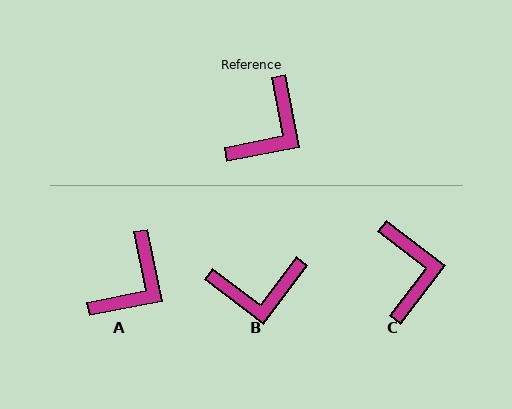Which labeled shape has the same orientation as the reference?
A.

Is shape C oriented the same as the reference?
No, it is off by about 41 degrees.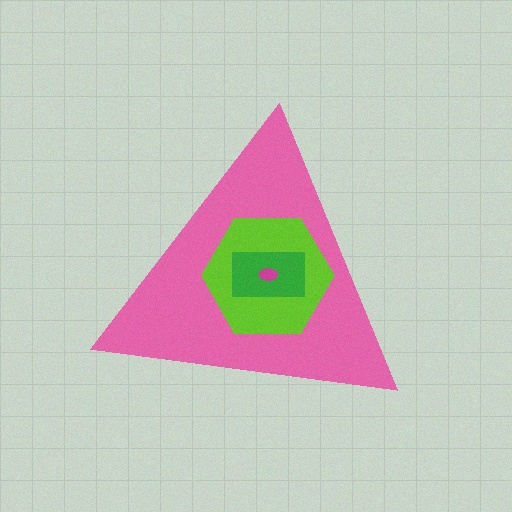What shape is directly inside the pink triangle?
The lime hexagon.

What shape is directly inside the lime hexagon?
The green rectangle.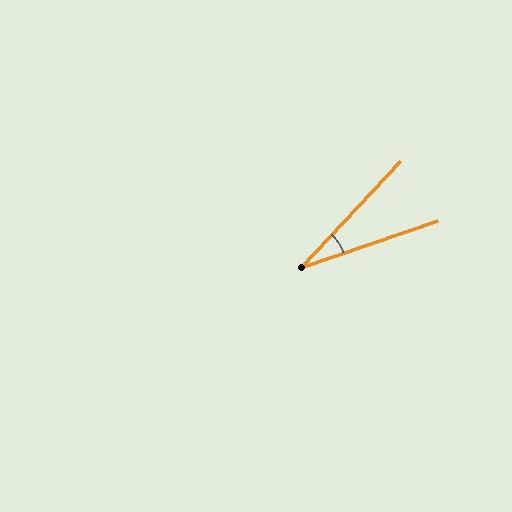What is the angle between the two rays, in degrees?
Approximately 28 degrees.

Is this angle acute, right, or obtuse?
It is acute.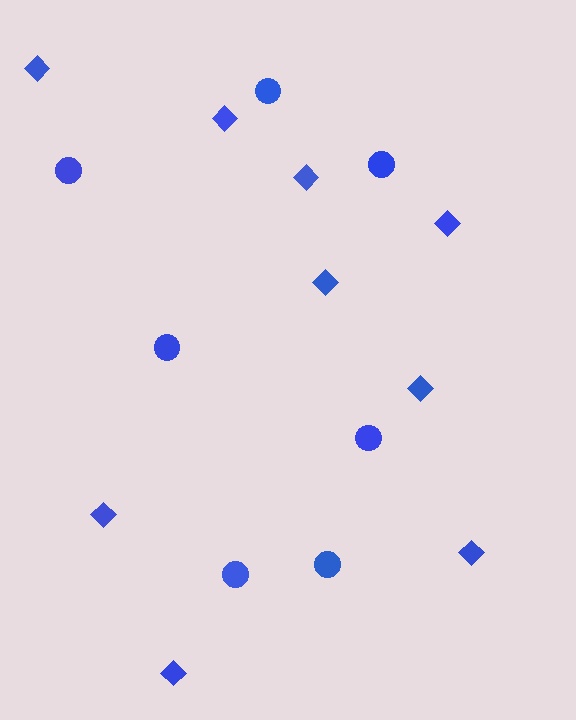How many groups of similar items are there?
There are 2 groups: one group of diamonds (9) and one group of circles (7).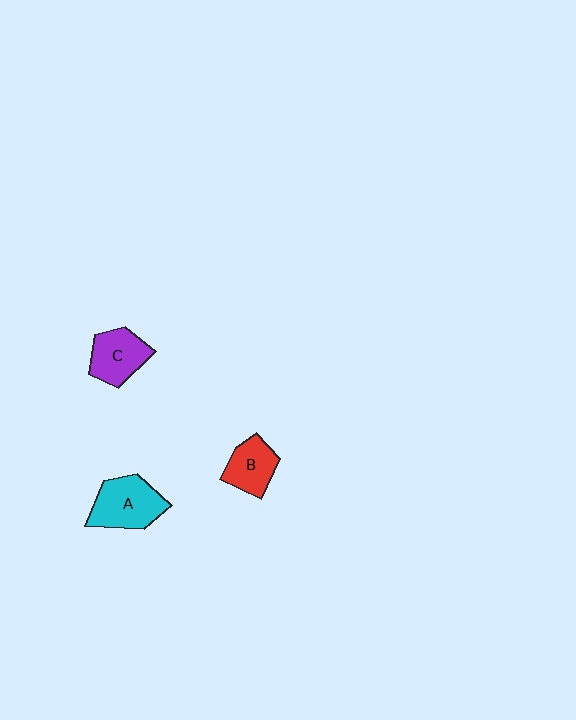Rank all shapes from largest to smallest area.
From largest to smallest: A (cyan), C (purple), B (red).